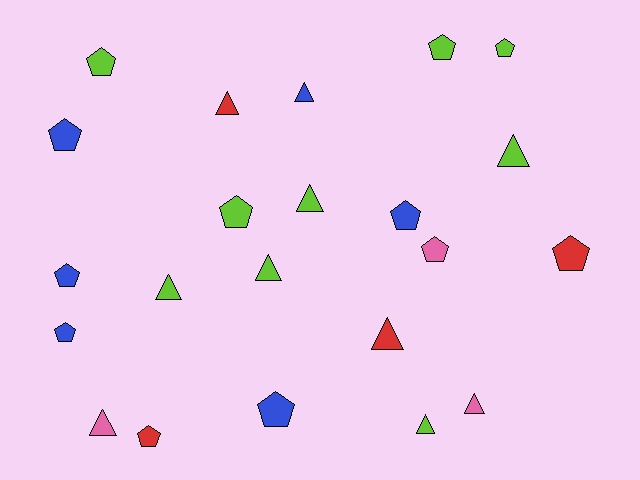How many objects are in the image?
There are 22 objects.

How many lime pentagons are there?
There are 4 lime pentagons.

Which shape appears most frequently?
Pentagon, with 12 objects.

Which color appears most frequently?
Lime, with 9 objects.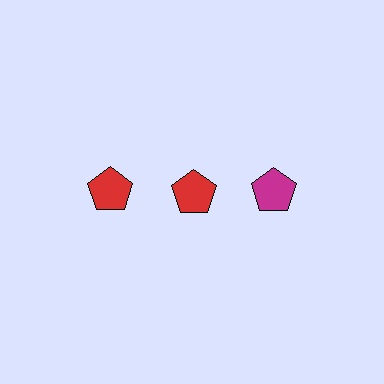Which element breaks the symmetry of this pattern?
The magenta pentagon in the top row, center column breaks the symmetry. All other shapes are red pentagons.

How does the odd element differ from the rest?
It has a different color: magenta instead of red.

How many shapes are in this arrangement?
There are 3 shapes arranged in a grid pattern.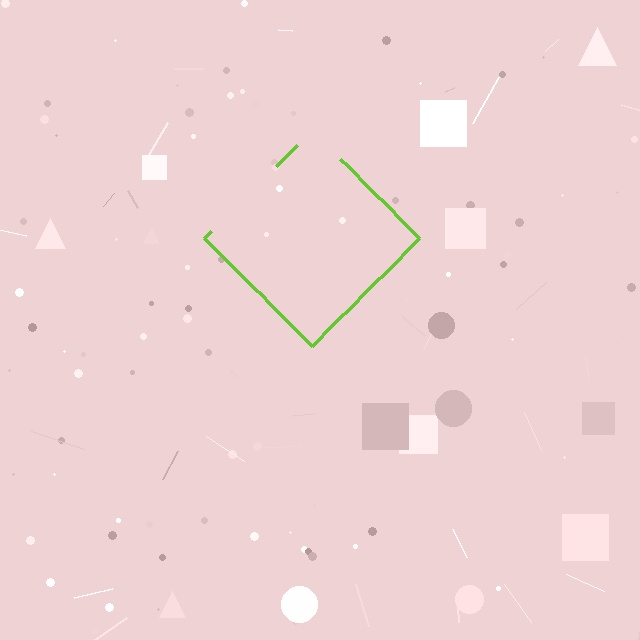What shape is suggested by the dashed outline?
The dashed outline suggests a diamond.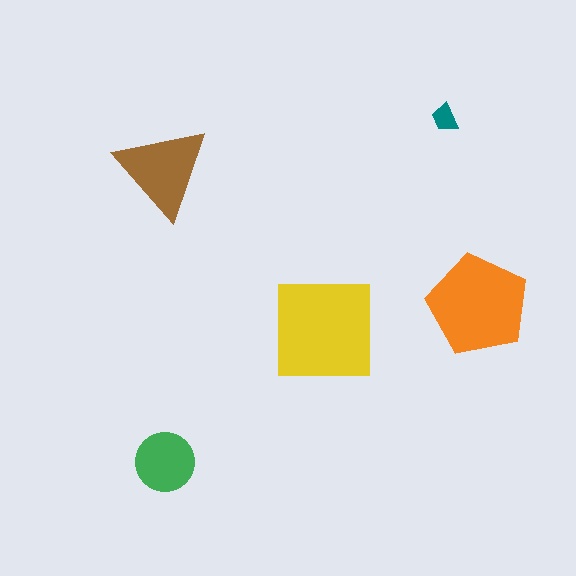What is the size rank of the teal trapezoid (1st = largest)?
5th.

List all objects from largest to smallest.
The yellow square, the orange pentagon, the brown triangle, the green circle, the teal trapezoid.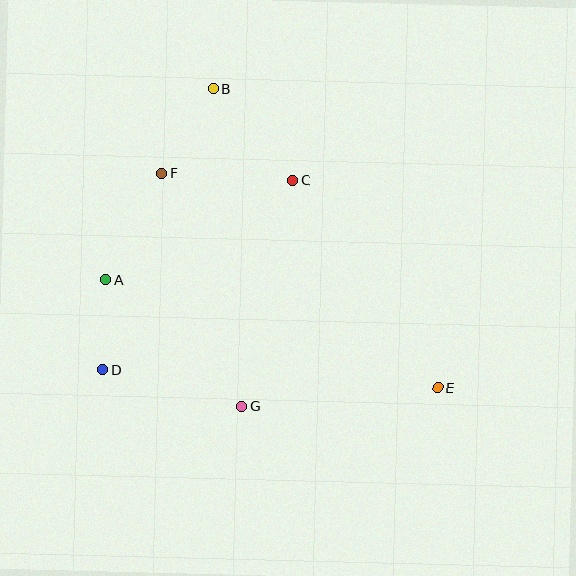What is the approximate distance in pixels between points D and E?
The distance between D and E is approximately 336 pixels.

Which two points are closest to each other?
Points A and D are closest to each other.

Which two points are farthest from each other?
Points B and E are farthest from each other.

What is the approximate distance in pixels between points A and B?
The distance between A and B is approximately 219 pixels.